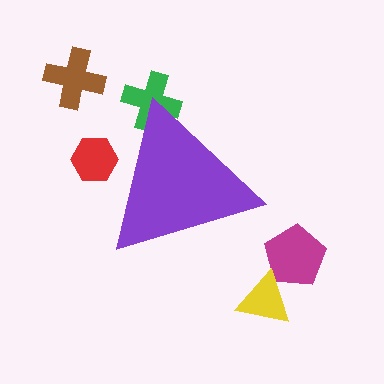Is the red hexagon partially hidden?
Yes, the red hexagon is partially hidden behind the purple triangle.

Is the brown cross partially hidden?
No, the brown cross is fully visible.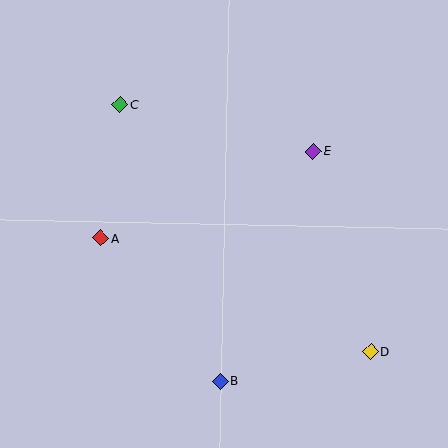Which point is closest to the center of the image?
Point E at (313, 151) is closest to the center.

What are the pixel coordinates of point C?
Point C is at (120, 105).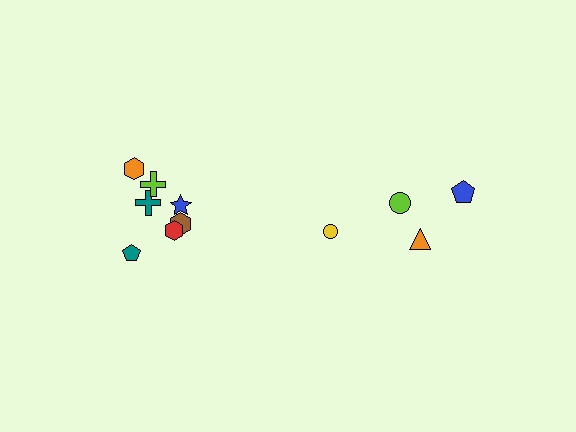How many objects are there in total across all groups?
There are 11 objects.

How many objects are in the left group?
There are 7 objects.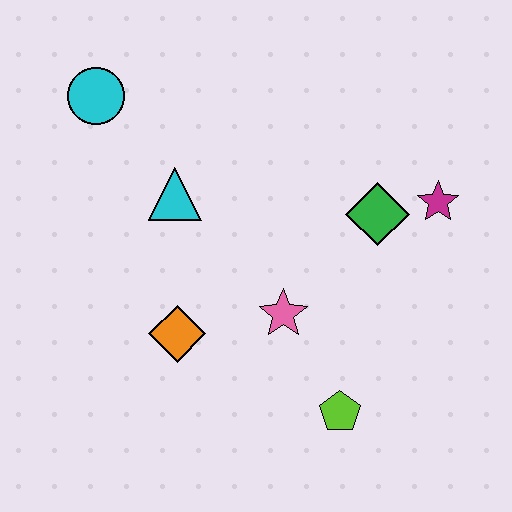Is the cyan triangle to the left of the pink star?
Yes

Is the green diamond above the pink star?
Yes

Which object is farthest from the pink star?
The cyan circle is farthest from the pink star.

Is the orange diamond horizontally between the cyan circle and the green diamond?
Yes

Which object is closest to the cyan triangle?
The cyan circle is closest to the cyan triangle.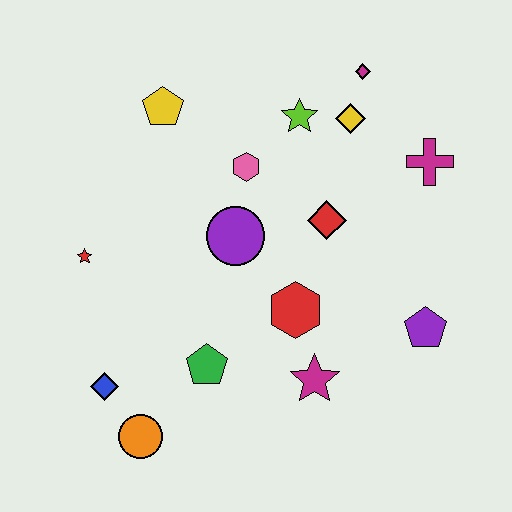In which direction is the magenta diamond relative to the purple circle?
The magenta diamond is above the purple circle.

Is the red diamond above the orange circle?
Yes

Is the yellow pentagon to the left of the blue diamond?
No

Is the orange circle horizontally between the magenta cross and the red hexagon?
No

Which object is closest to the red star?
The blue diamond is closest to the red star.